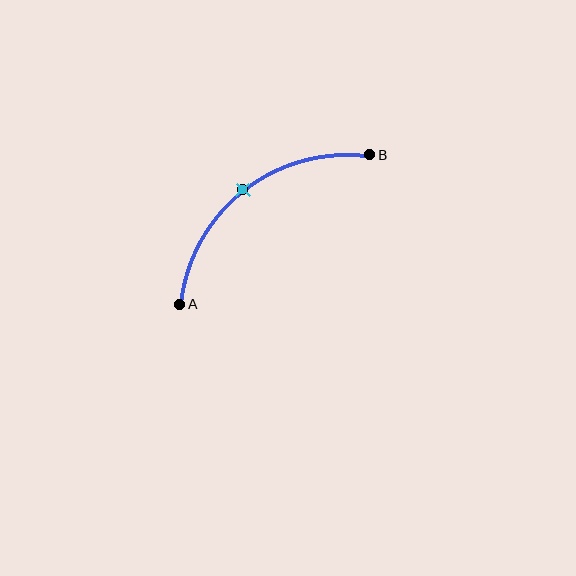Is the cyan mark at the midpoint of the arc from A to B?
Yes. The cyan mark lies on the arc at equal arc-length from both A and B — it is the arc midpoint.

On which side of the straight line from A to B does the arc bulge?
The arc bulges above and to the left of the straight line connecting A and B.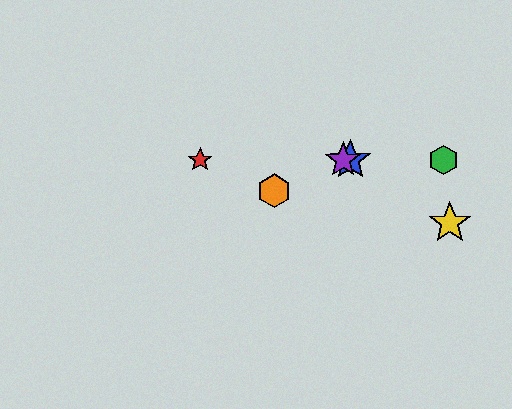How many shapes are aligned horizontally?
4 shapes (the red star, the blue star, the green hexagon, the purple star) are aligned horizontally.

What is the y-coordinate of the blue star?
The blue star is at y≈160.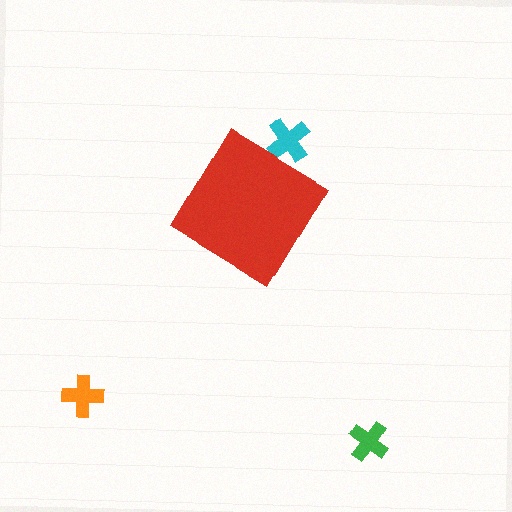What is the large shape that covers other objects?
A red diamond.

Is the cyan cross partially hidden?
Yes, the cyan cross is partially hidden behind the red diamond.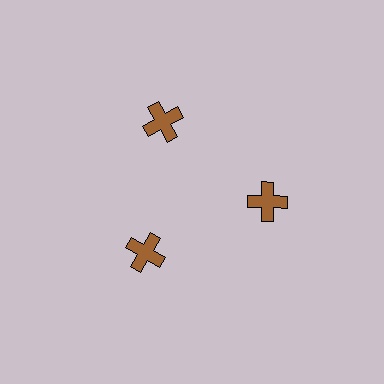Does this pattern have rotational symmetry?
Yes, this pattern has 3-fold rotational symmetry. It looks the same after rotating 120 degrees around the center.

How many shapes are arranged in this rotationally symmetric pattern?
There are 3 shapes, arranged in 3 groups of 1.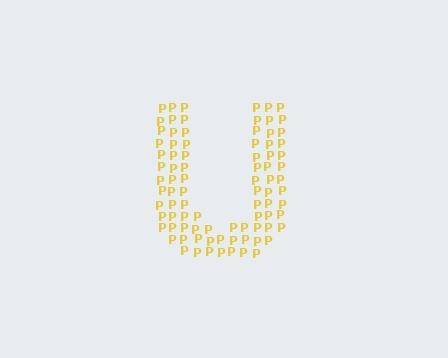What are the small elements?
The small elements are letter P's.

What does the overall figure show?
The overall figure shows the letter U.